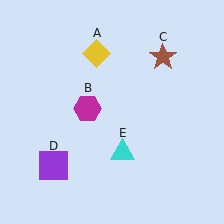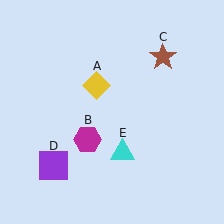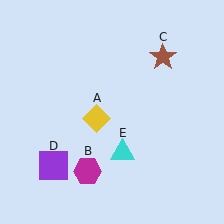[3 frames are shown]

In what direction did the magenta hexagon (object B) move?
The magenta hexagon (object B) moved down.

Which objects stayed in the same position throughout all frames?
Brown star (object C) and purple square (object D) and cyan triangle (object E) remained stationary.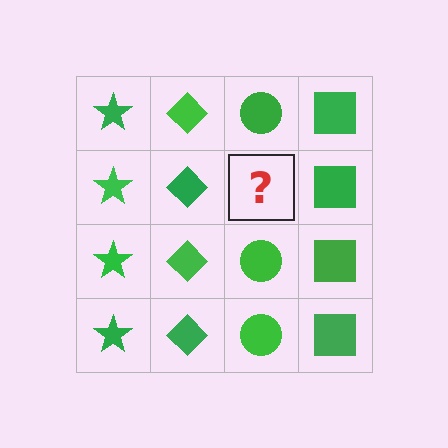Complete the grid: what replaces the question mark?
The question mark should be replaced with a green circle.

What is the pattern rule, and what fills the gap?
The rule is that each column has a consistent shape. The gap should be filled with a green circle.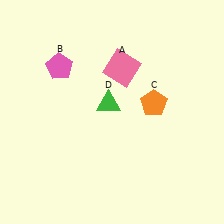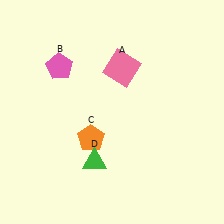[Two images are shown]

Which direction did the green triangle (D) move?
The green triangle (D) moved down.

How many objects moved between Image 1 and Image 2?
2 objects moved between the two images.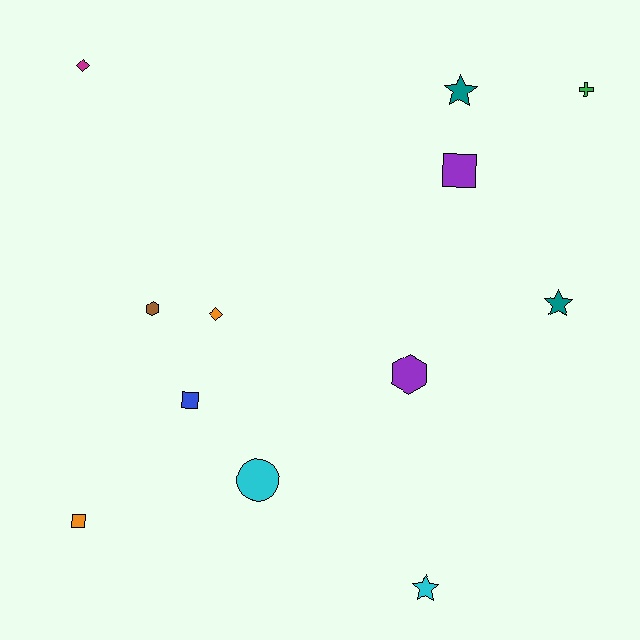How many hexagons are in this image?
There are 2 hexagons.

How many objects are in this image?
There are 12 objects.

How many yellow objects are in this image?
There are no yellow objects.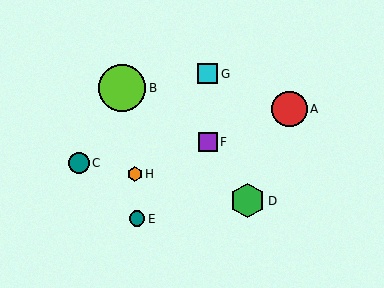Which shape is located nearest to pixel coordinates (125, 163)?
The orange hexagon (labeled H) at (135, 174) is nearest to that location.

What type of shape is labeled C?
Shape C is a teal circle.